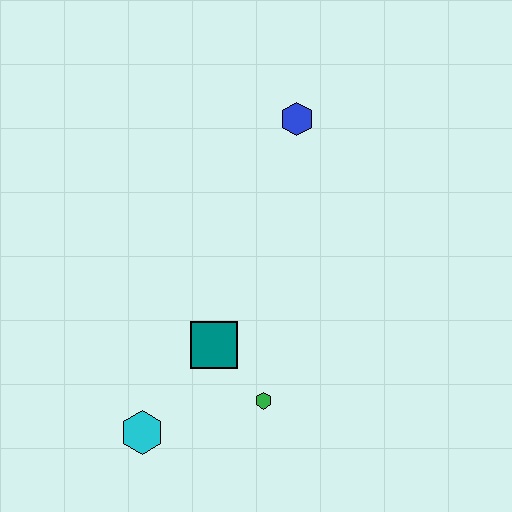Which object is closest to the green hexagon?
The teal square is closest to the green hexagon.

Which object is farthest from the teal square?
The blue hexagon is farthest from the teal square.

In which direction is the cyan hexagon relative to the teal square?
The cyan hexagon is below the teal square.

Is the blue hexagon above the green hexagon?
Yes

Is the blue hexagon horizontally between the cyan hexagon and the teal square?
No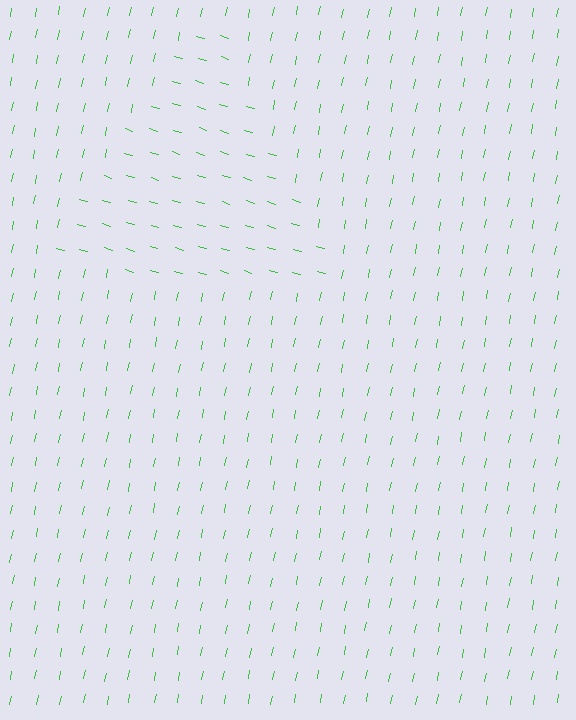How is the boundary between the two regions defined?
The boundary is defined purely by a change in line orientation (approximately 84 degrees difference). All lines are the same color and thickness.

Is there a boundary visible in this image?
Yes, there is a texture boundary formed by a change in line orientation.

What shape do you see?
I see a triangle.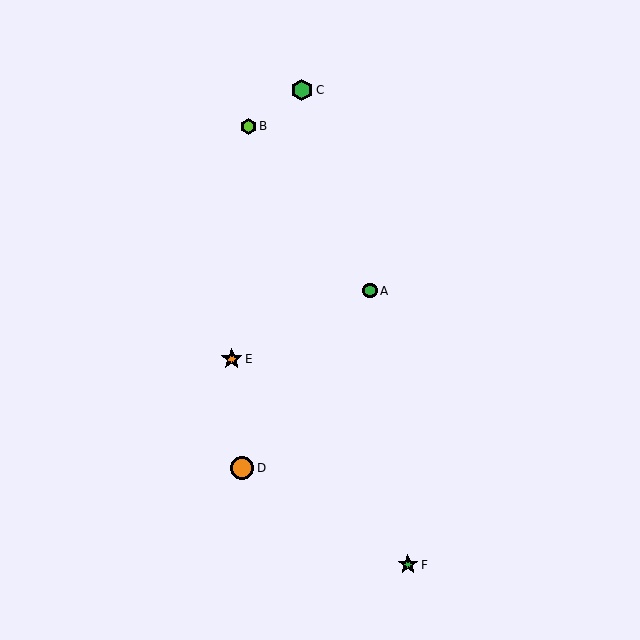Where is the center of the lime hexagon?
The center of the lime hexagon is at (248, 126).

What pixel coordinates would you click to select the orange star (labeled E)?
Click at (232, 359) to select the orange star E.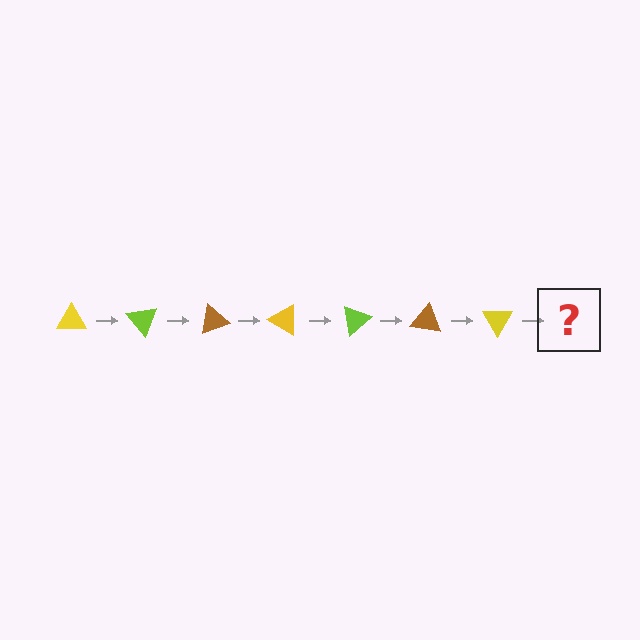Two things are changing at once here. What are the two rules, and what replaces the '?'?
The two rules are that it rotates 50 degrees each step and the color cycles through yellow, lime, and brown. The '?' should be a lime triangle, rotated 350 degrees from the start.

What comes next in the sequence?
The next element should be a lime triangle, rotated 350 degrees from the start.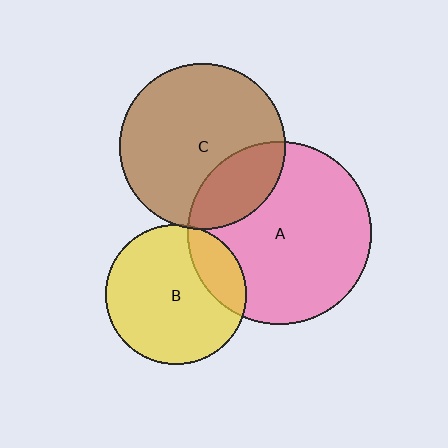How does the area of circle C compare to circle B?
Approximately 1.4 times.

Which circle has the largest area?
Circle A (pink).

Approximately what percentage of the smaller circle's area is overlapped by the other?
Approximately 20%.